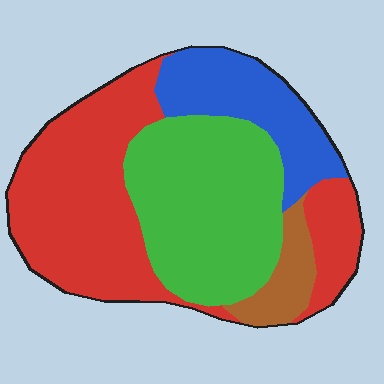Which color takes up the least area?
Brown, at roughly 5%.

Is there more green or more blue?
Green.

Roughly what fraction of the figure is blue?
Blue takes up about one sixth (1/6) of the figure.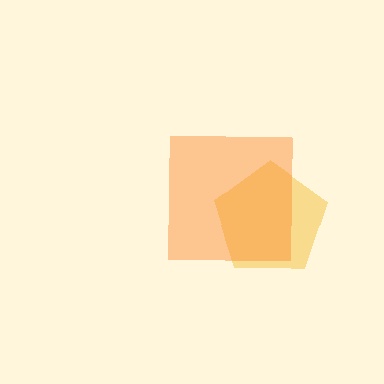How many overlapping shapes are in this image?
There are 2 overlapping shapes in the image.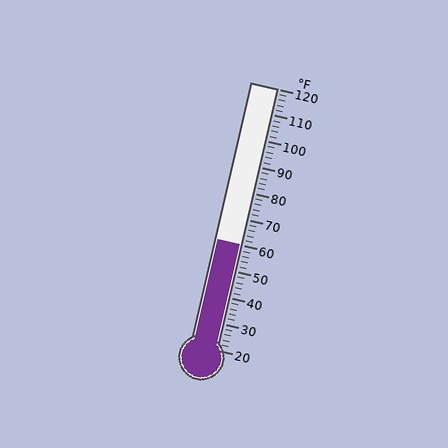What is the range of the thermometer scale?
The thermometer scale ranges from 20°F to 120°F.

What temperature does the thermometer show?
The thermometer shows approximately 60°F.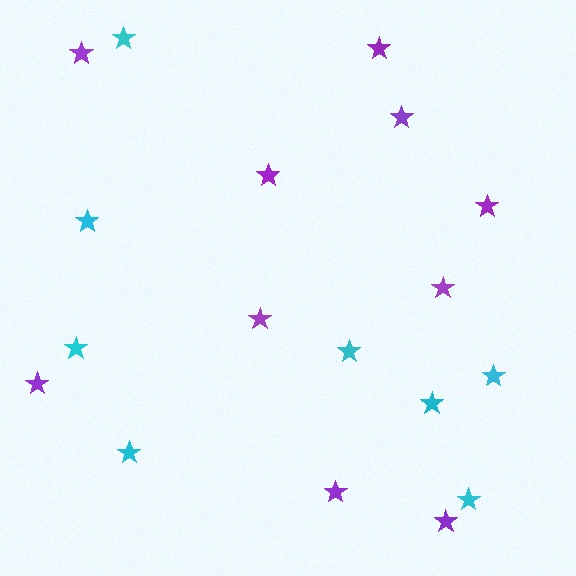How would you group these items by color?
There are 2 groups: one group of cyan stars (8) and one group of purple stars (10).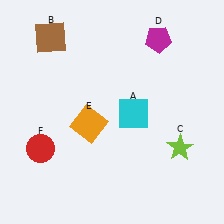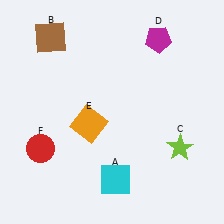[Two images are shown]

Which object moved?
The cyan square (A) moved down.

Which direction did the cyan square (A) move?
The cyan square (A) moved down.